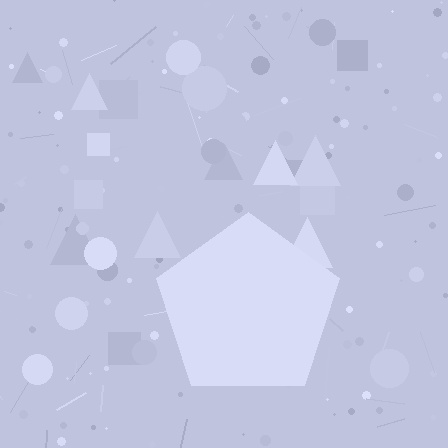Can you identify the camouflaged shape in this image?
The camouflaged shape is a pentagon.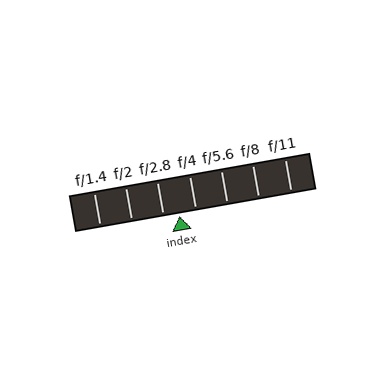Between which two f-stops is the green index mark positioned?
The index mark is between f/2.8 and f/4.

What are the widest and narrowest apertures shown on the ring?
The widest aperture shown is f/1.4 and the narrowest is f/11.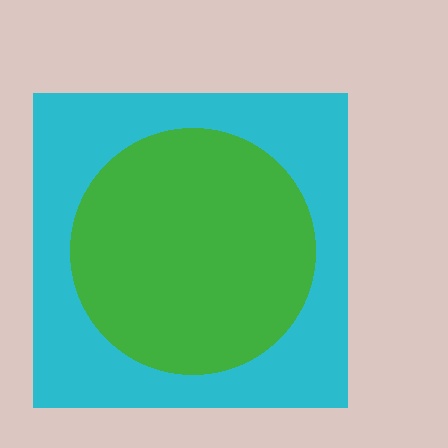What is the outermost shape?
The cyan square.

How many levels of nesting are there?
2.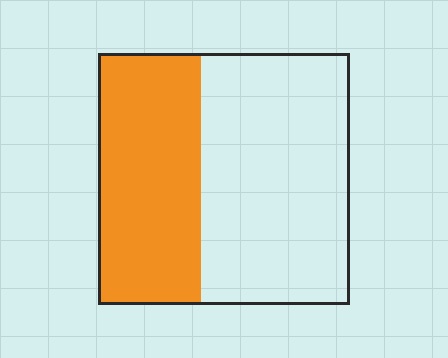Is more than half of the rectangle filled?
No.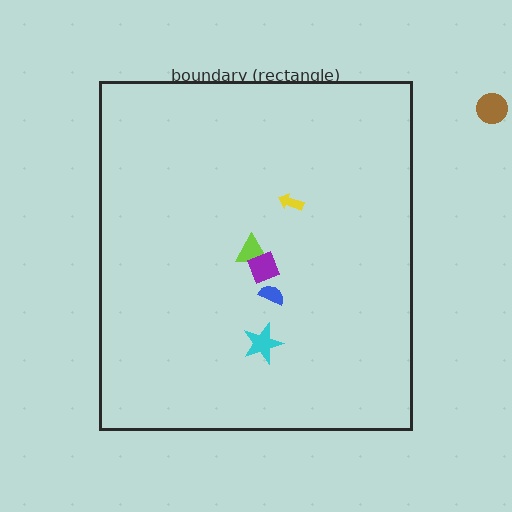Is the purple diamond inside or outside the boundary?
Inside.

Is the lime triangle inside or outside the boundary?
Inside.